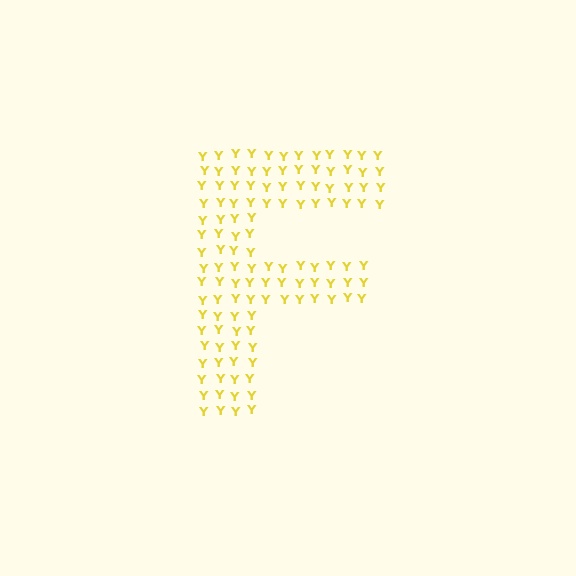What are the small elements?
The small elements are letter Y's.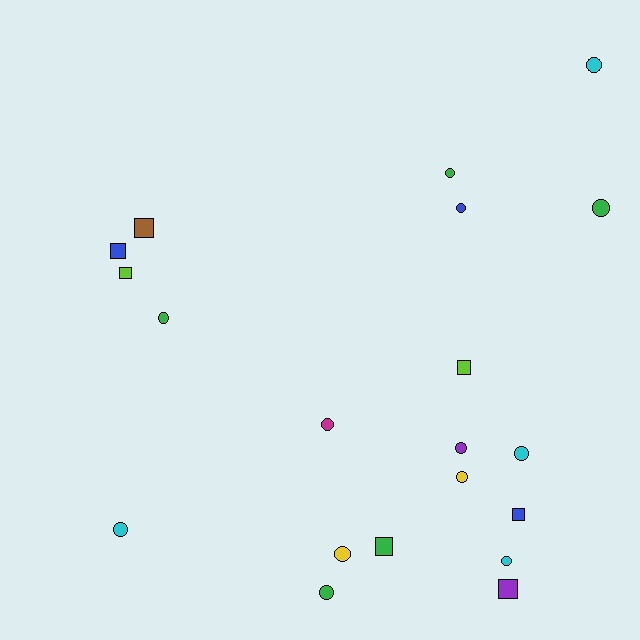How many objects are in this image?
There are 20 objects.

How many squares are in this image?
There are 7 squares.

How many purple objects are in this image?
There are 2 purple objects.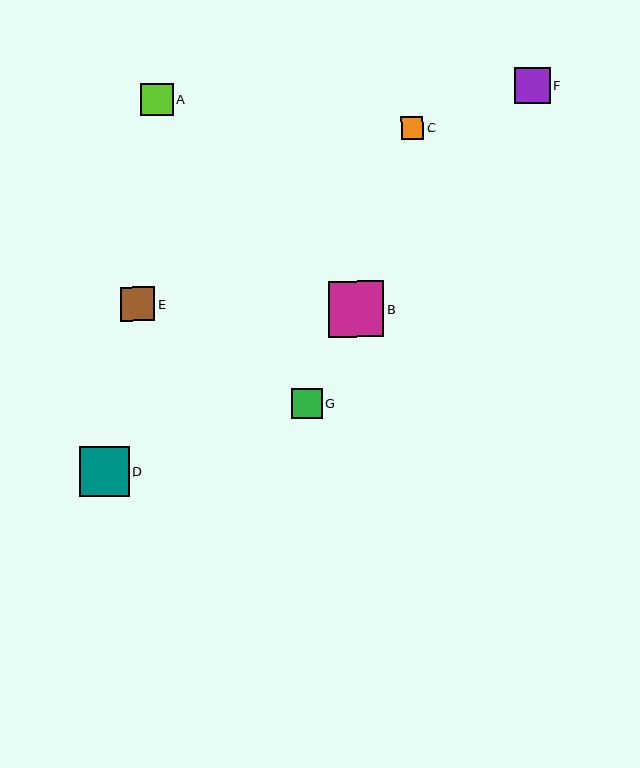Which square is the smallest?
Square C is the smallest with a size of approximately 23 pixels.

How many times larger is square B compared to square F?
Square B is approximately 1.5 times the size of square F.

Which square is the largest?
Square B is the largest with a size of approximately 56 pixels.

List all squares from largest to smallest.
From largest to smallest: B, D, F, E, A, G, C.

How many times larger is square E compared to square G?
Square E is approximately 1.1 times the size of square G.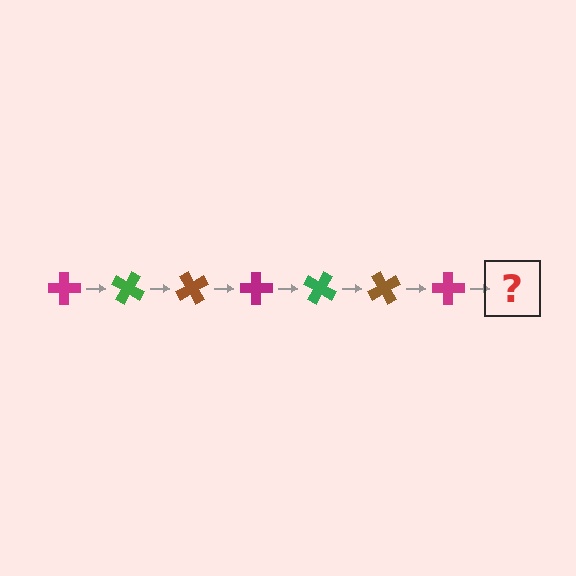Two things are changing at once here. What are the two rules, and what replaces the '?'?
The two rules are that it rotates 30 degrees each step and the color cycles through magenta, green, and brown. The '?' should be a green cross, rotated 210 degrees from the start.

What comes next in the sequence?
The next element should be a green cross, rotated 210 degrees from the start.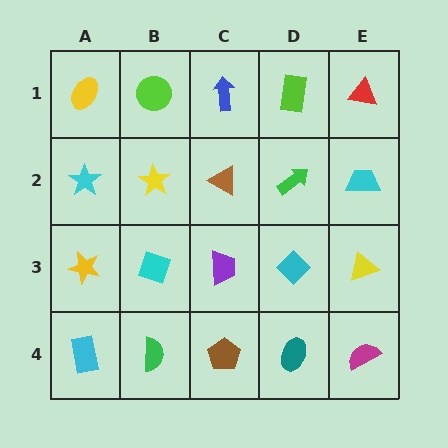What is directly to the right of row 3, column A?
A cyan diamond.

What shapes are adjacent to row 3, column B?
A yellow star (row 2, column B), a green semicircle (row 4, column B), a yellow star (row 3, column A), a purple trapezoid (row 3, column C).